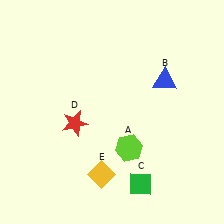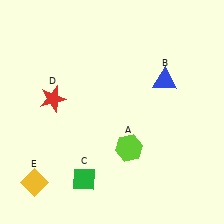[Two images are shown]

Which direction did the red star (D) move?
The red star (D) moved up.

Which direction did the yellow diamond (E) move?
The yellow diamond (E) moved left.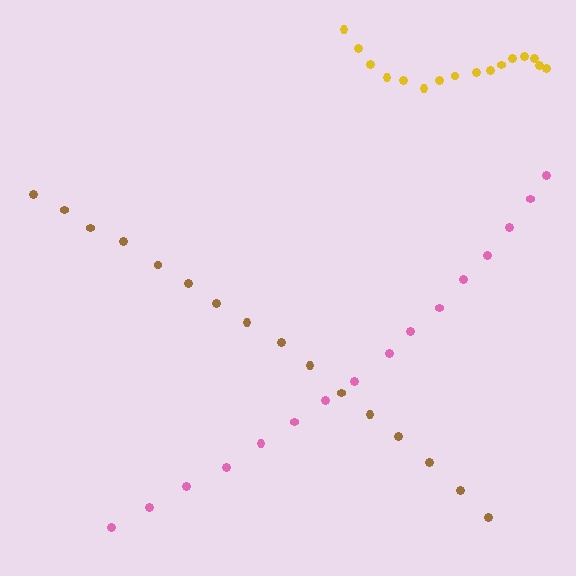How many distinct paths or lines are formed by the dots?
There are 3 distinct paths.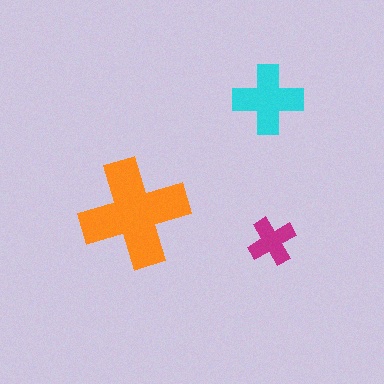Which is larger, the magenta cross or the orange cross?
The orange one.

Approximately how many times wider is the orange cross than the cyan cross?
About 1.5 times wider.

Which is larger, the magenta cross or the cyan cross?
The cyan one.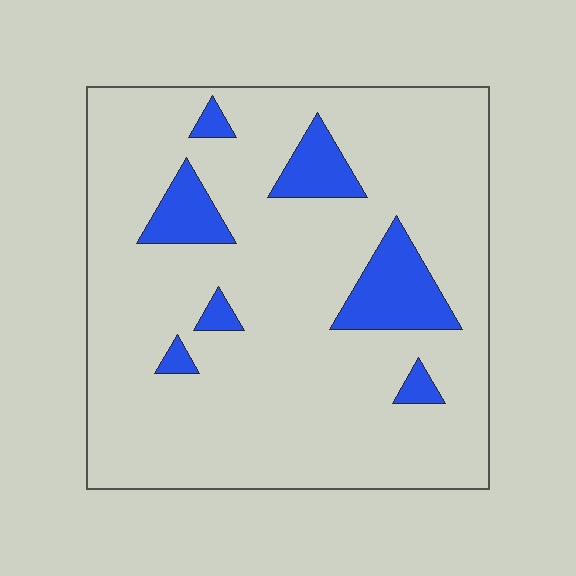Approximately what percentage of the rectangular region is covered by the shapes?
Approximately 15%.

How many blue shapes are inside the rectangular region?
7.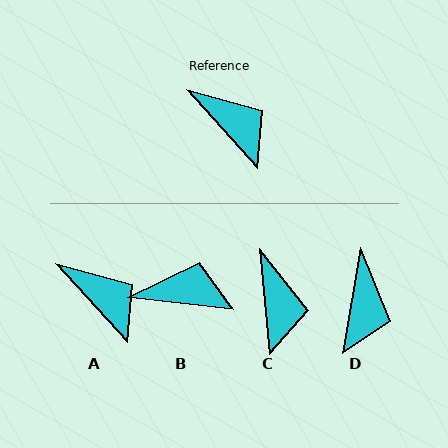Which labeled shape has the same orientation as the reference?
A.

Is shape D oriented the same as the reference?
No, it is off by about 52 degrees.